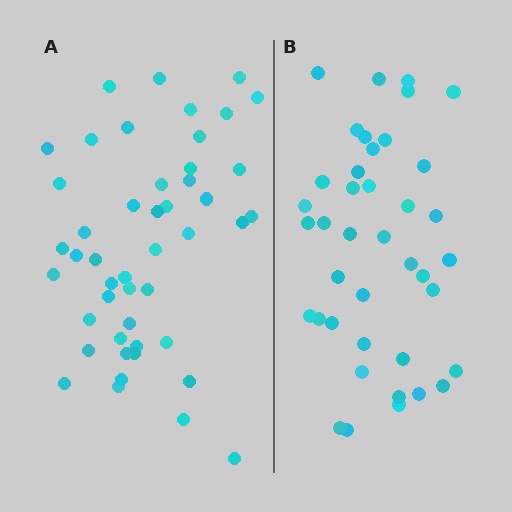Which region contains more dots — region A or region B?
Region A (the left region) has more dots.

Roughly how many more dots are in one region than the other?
Region A has roughly 8 or so more dots than region B.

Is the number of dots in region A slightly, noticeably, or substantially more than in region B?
Region A has only slightly more — the two regions are fairly close. The ratio is roughly 1.2 to 1.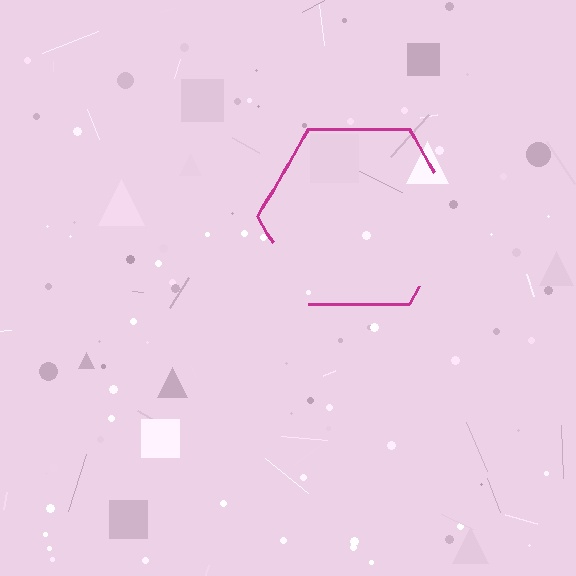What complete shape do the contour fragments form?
The contour fragments form a hexagon.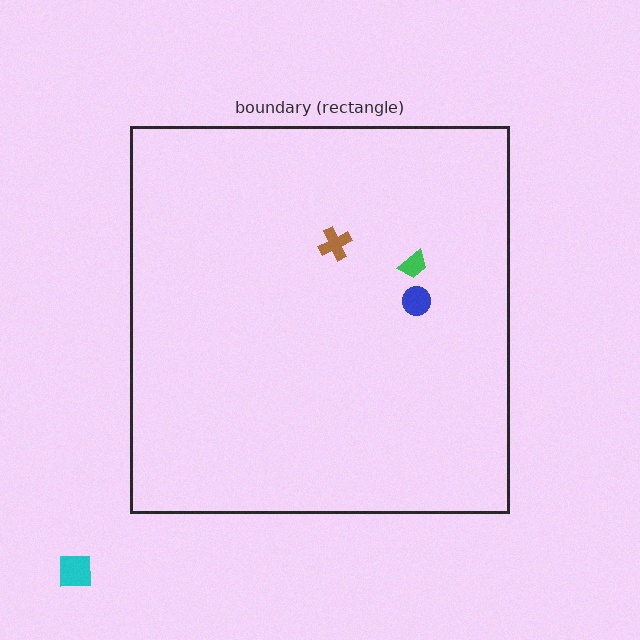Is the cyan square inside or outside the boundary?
Outside.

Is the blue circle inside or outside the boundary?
Inside.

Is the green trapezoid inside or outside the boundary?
Inside.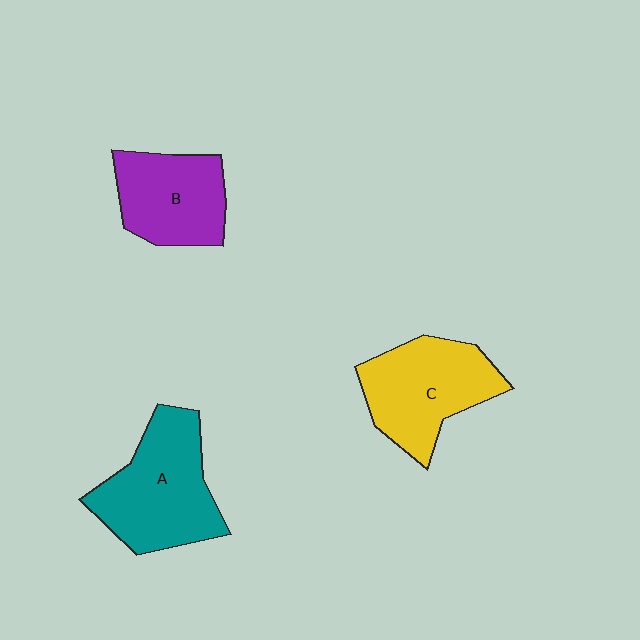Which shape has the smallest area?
Shape B (purple).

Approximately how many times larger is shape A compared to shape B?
Approximately 1.3 times.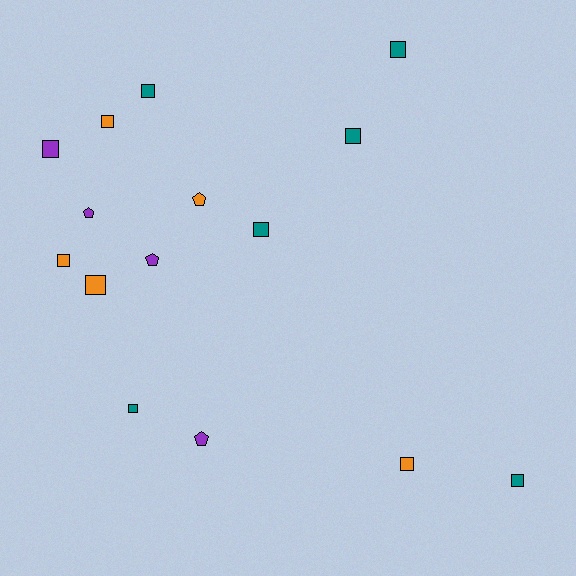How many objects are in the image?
There are 15 objects.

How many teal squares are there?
There are 6 teal squares.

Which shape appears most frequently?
Square, with 11 objects.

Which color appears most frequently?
Teal, with 6 objects.